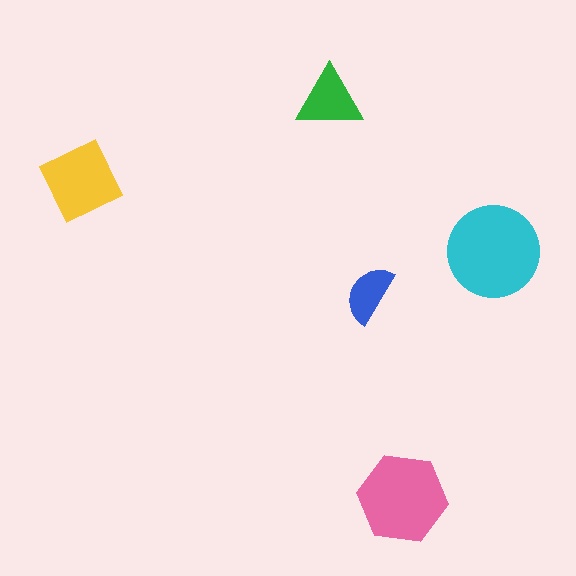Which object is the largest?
The cyan circle.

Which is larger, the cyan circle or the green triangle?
The cyan circle.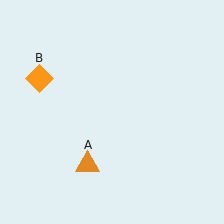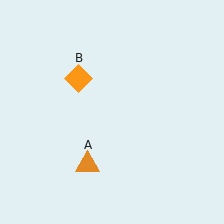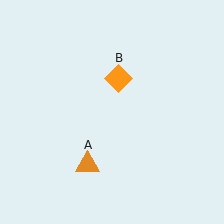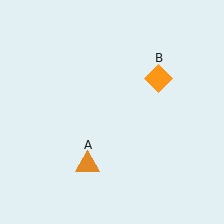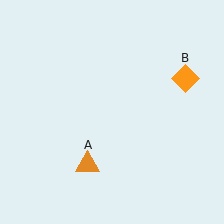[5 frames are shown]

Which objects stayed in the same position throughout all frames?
Orange triangle (object A) remained stationary.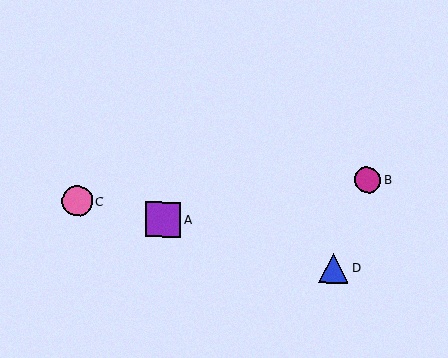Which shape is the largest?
The purple square (labeled A) is the largest.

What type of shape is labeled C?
Shape C is a pink circle.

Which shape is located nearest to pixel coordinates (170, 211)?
The purple square (labeled A) at (163, 220) is nearest to that location.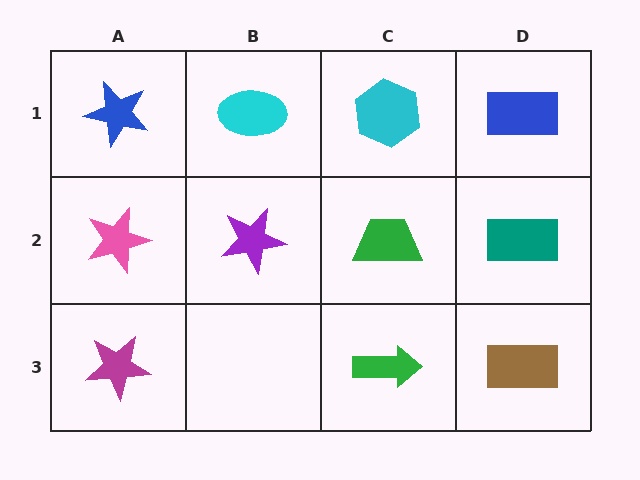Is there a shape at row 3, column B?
No, that cell is empty.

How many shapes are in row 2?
4 shapes.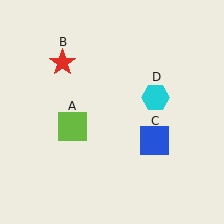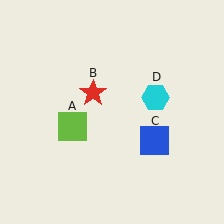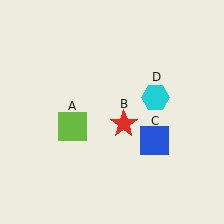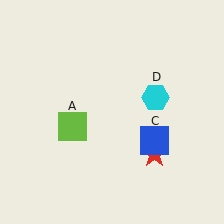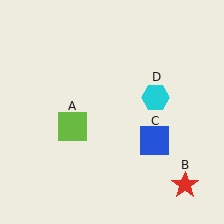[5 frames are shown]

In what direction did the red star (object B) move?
The red star (object B) moved down and to the right.